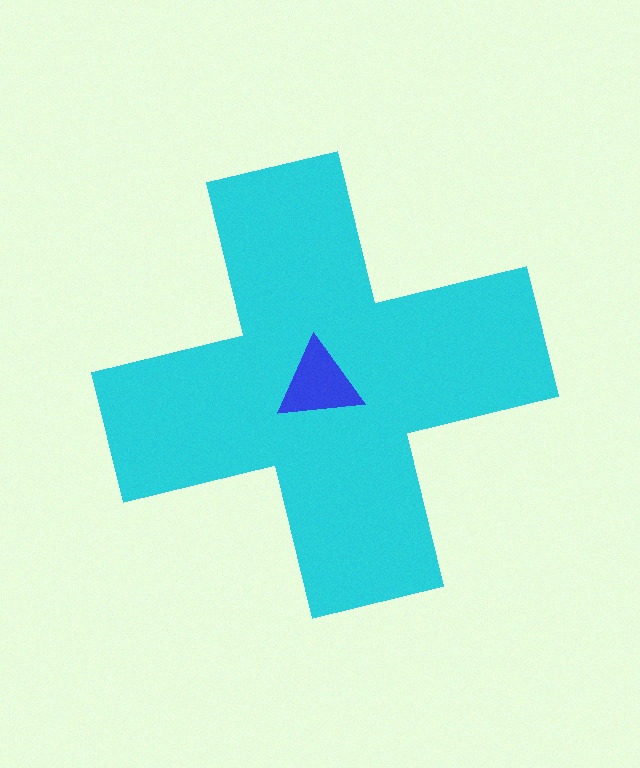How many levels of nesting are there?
2.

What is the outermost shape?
The cyan cross.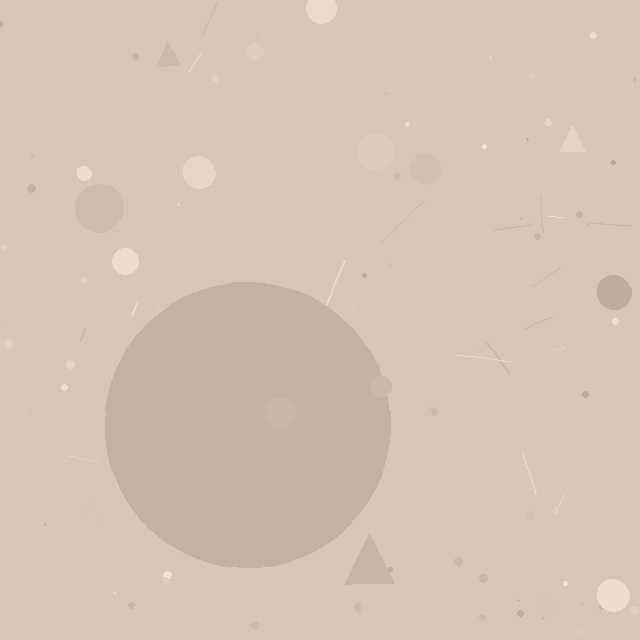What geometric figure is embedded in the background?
A circle is embedded in the background.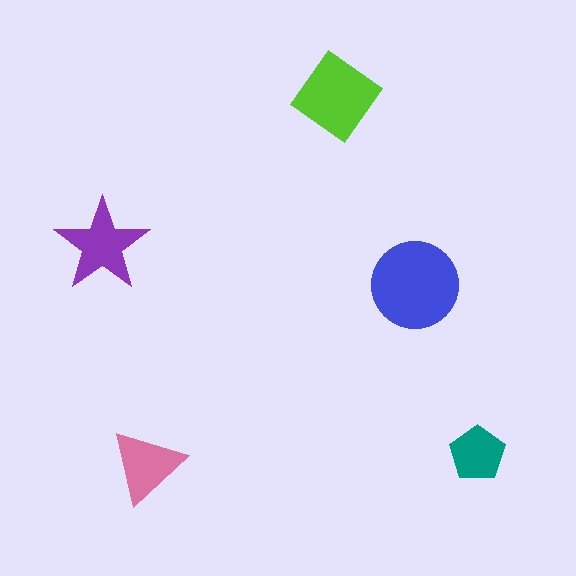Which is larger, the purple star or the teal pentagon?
The purple star.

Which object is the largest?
The blue circle.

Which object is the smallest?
The teal pentagon.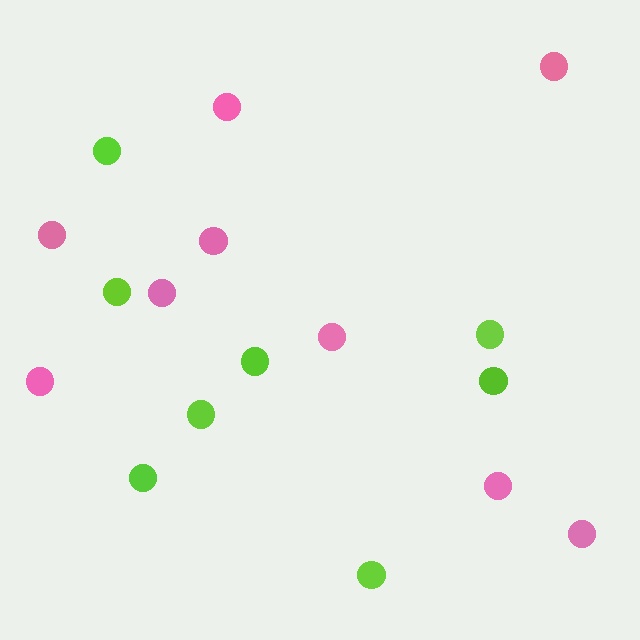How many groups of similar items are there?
There are 2 groups: one group of pink circles (9) and one group of lime circles (8).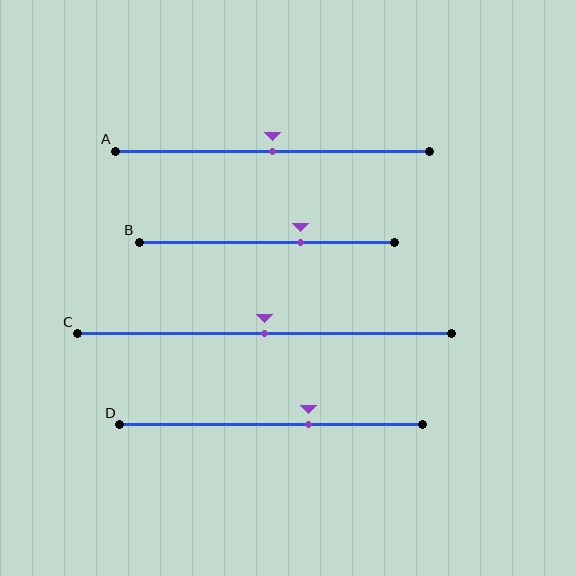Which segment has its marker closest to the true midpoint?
Segment A has its marker closest to the true midpoint.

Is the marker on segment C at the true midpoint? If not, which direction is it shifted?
Yes, the marker on segment C is at the true midpoint.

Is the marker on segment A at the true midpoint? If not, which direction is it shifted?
Yes, the marker on segment A is at the true midpoint.